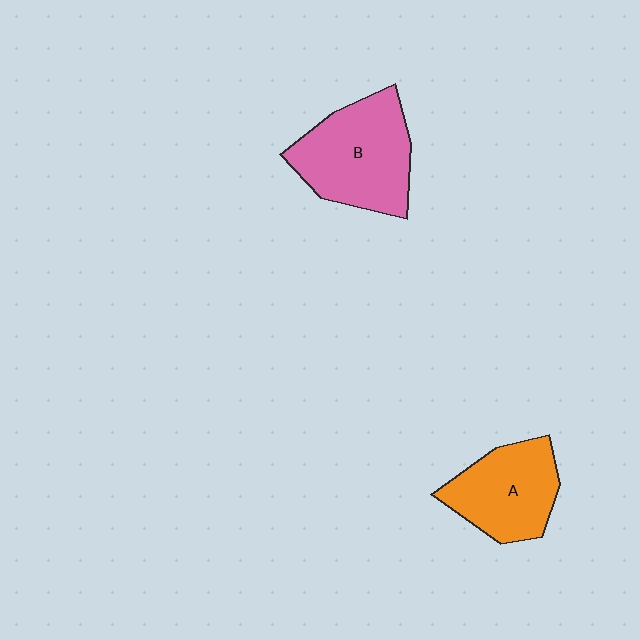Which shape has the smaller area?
Shape A (orange).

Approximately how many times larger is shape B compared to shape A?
Approximately 1.3 times.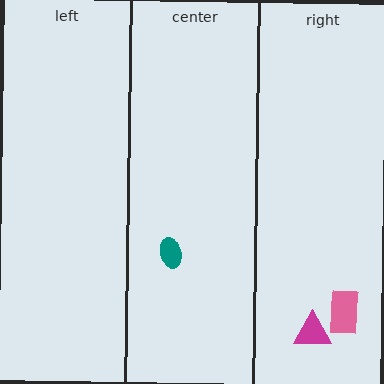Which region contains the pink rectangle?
The right region.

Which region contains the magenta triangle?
The right region.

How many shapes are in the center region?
1.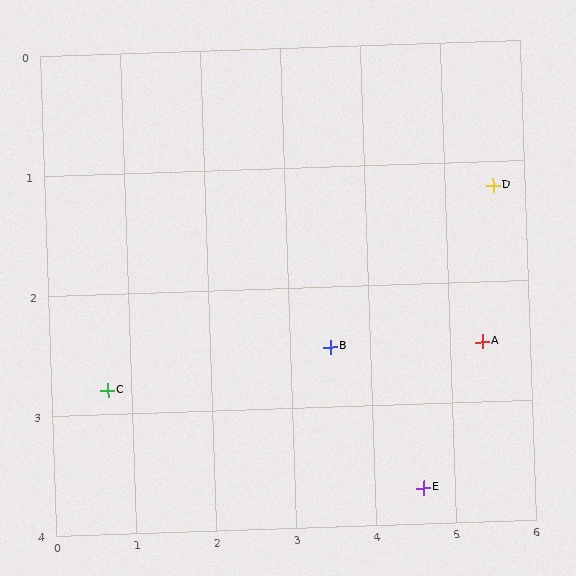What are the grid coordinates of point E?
Point E is at approximately (4.6, 3.7).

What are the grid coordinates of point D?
Point D is at approximately (5.6, 1.2).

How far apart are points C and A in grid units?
Points C and A are about 4.7 grid units apart.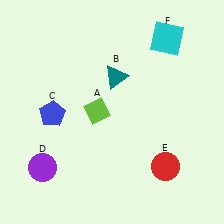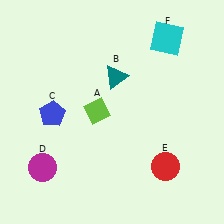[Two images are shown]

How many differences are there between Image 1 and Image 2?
There is 1 difference between the two images.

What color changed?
The circle (D) changed from purple in Image 1 to magenta in Image 2.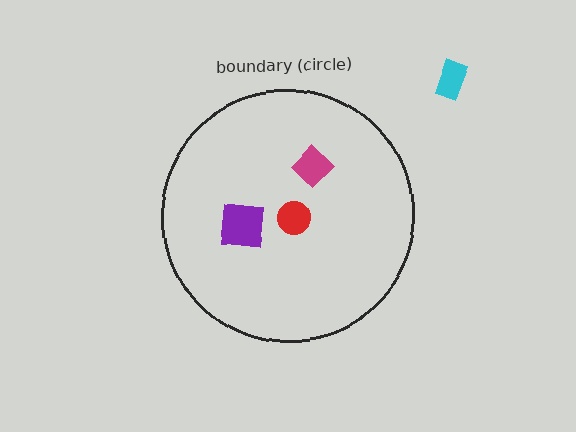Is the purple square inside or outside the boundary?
Inside.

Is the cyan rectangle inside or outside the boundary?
Outside.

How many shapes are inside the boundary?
3 inside, 1 outside.